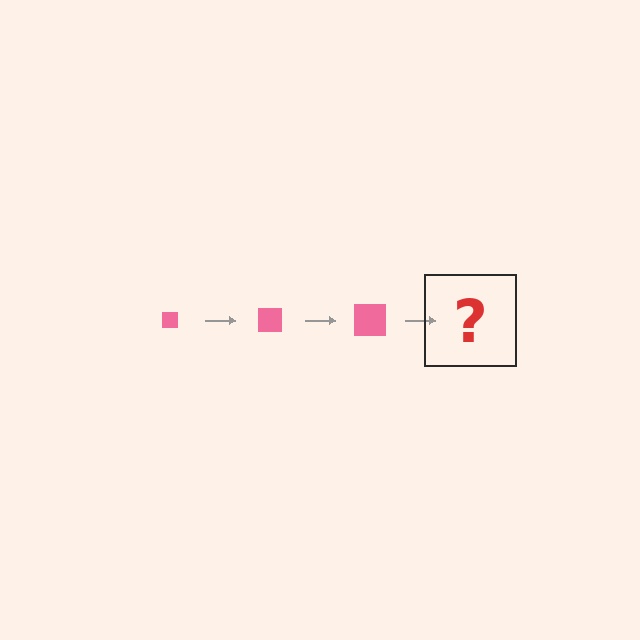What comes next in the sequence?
The next element should be a pink square, larger than the previous one.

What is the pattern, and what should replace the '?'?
The pattern is that the square gets progressively larger each step. The '?' should be a pink square, larger than the previous one.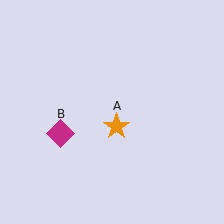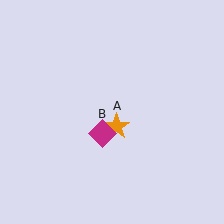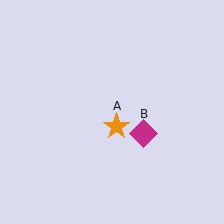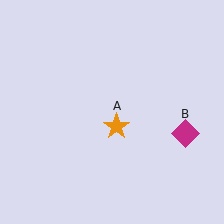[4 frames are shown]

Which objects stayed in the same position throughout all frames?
Orange star (object A) remained stationary.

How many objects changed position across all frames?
1 object changed position: magenta diamond (object B).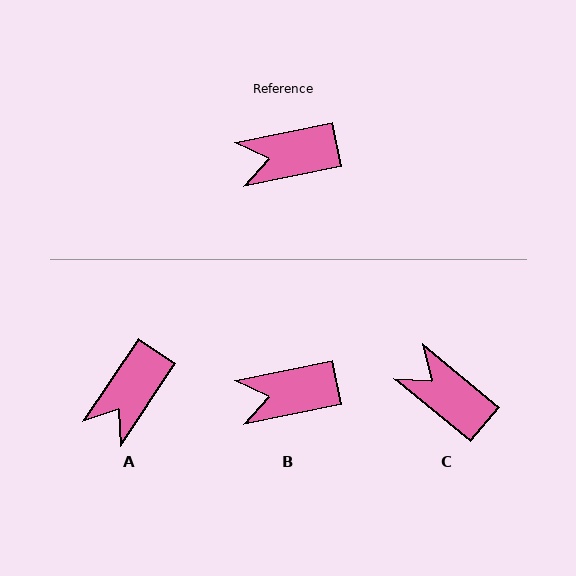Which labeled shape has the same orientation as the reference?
B.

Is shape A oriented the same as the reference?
No, it is off by about 44 degrees.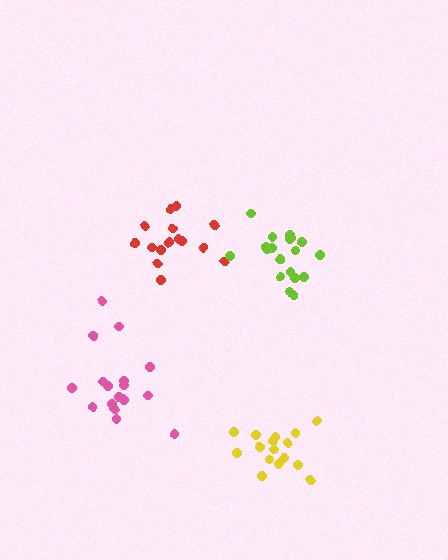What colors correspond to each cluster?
The clusters are colored: pink, red, lime, yellow.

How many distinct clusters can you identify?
There are 4 distinct clusters.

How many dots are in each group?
Group 1: 18 dots, Group 2: 15 dots, Group 3: 19 dots, Group 4: 16 dots (68 total).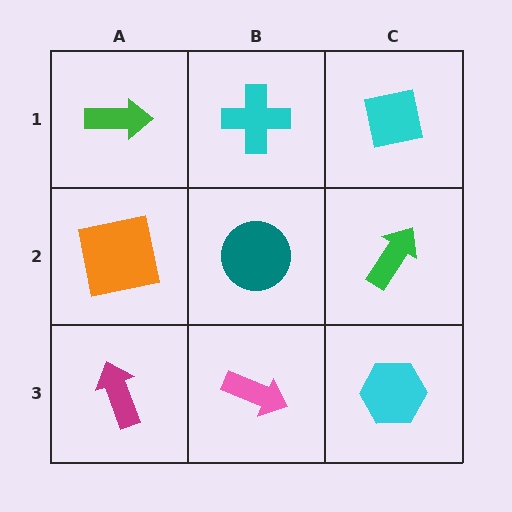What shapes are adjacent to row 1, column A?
An orange square (row 2, column A), a cyan cross (row 1, column B).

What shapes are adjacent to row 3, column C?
A green arrow (row 2, column C), a pink arrow (row 3, column B).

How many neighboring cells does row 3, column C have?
2.